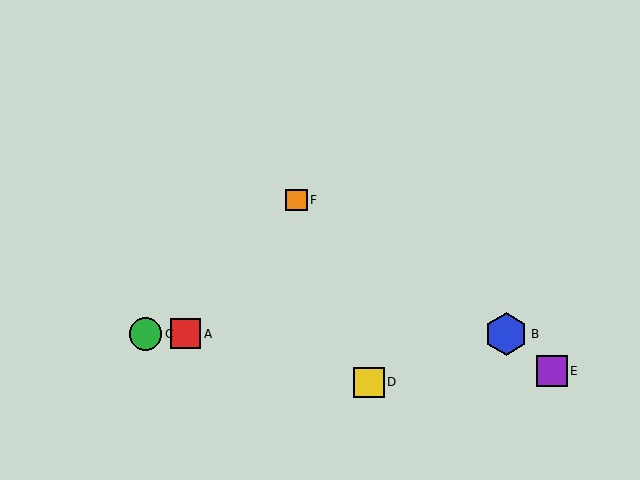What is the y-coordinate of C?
Object C is at y≈334.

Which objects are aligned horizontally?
Objects A, B, C are aligned horizontally.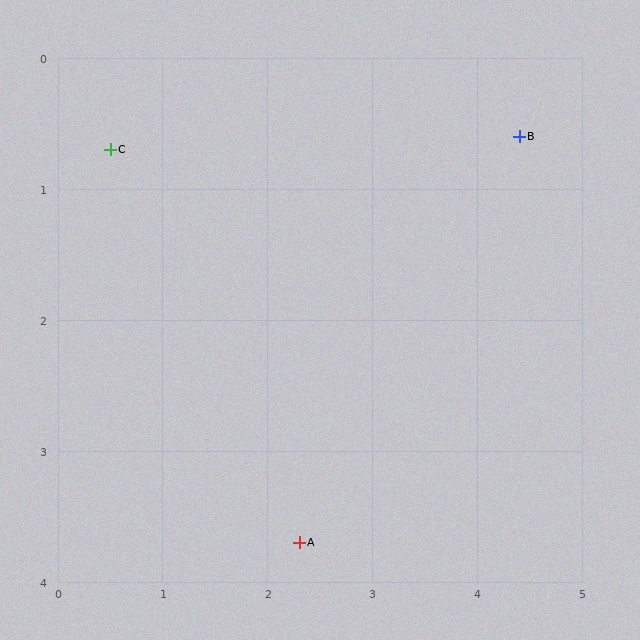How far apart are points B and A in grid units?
Points B and A are about 3.7 grid units apart.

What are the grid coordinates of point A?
Point A is at approximately (2.3, 3.7).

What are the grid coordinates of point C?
Point C is at approximately (0.5, 0.7).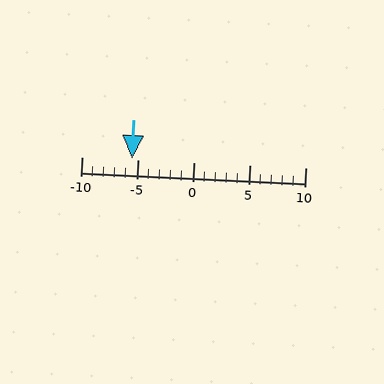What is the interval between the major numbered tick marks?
The major tick marks are spaced 5 units apart.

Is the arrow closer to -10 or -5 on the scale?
The arrow is closer to -5.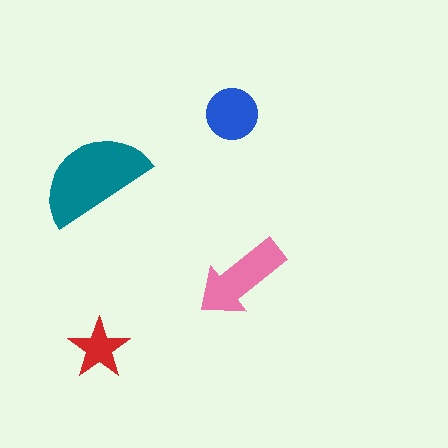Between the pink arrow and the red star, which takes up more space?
The pink arrow.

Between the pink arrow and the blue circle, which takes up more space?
The pink arrow.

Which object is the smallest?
The red star.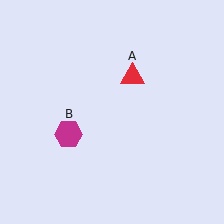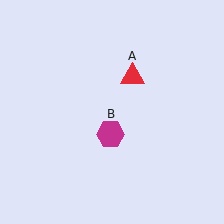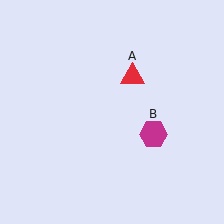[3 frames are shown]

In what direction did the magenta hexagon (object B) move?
The magenta hexagon (object B) moved right.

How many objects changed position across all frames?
1 object changed position: magenta hexagon (object B).